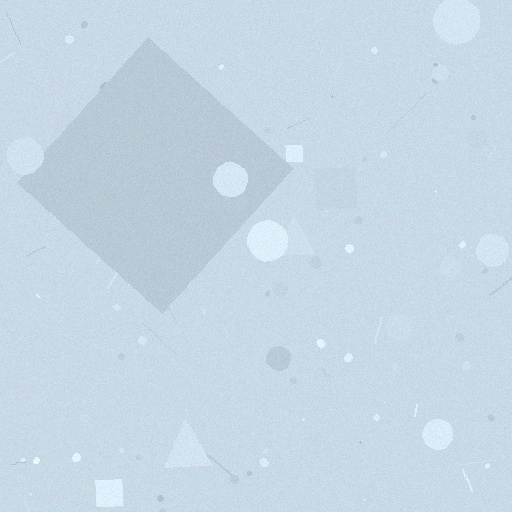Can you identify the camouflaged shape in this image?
The camouflaged shape is a diamond.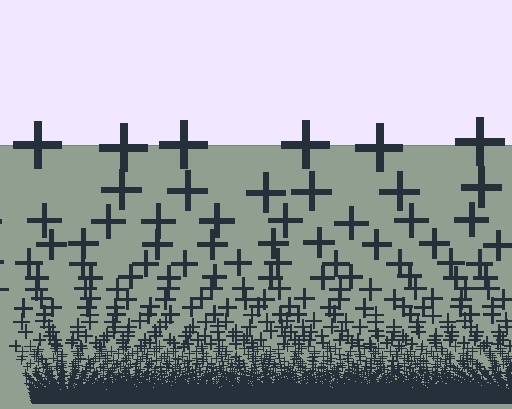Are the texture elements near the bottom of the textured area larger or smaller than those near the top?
Smaller. The gradient is inverted — elements near the bottom are smaller and denser.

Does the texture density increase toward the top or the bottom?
Density increases toward the bottom.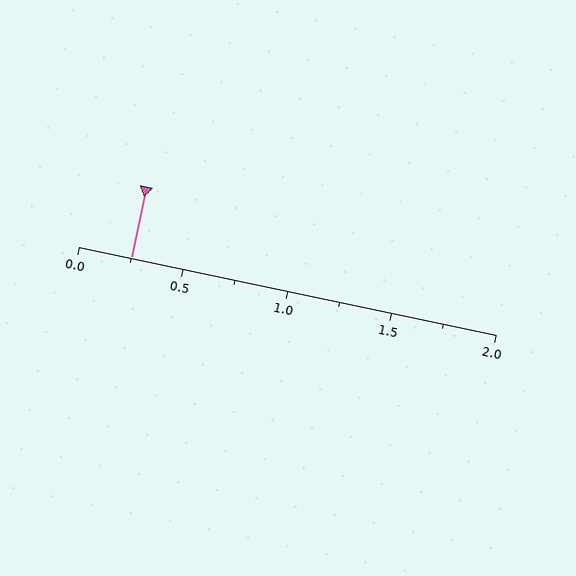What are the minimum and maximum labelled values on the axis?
The axis runs from 0.0 to 2.0.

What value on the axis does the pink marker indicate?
The marker indicates approximately 0.25.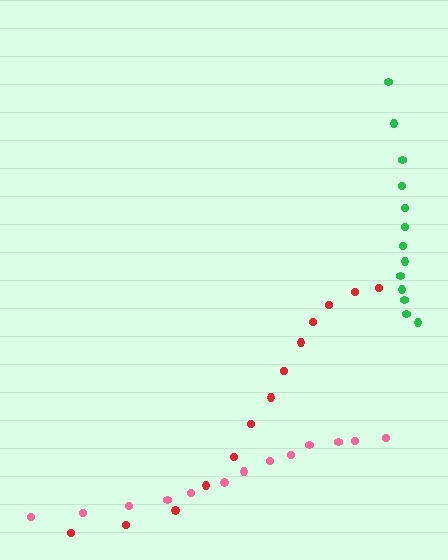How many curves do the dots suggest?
There are 3 distinct paths.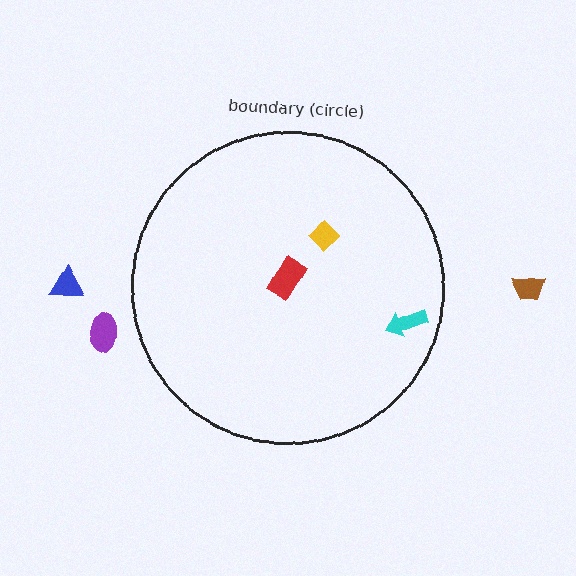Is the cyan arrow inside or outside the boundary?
Inside.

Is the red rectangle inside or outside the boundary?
Inside.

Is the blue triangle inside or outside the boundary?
Outside.